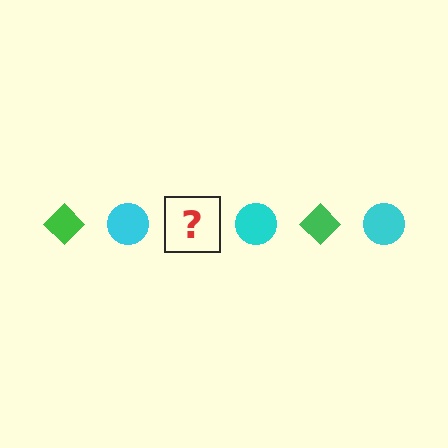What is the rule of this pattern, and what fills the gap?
The rule is that the pattern alternates between green diamond and cyan circle. The gap should be filled with a green diamond.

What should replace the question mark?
The question mark should be replaced with a green diamond.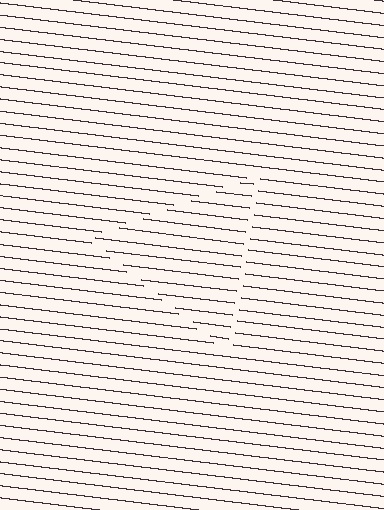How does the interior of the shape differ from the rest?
The interior of the shape contains the same grating, shifted by half a period — the contour is defined by the phase discontinuity where line-ends from the inner and outer gratings abut.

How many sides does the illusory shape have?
3 sides — the line-ends trace a triangle.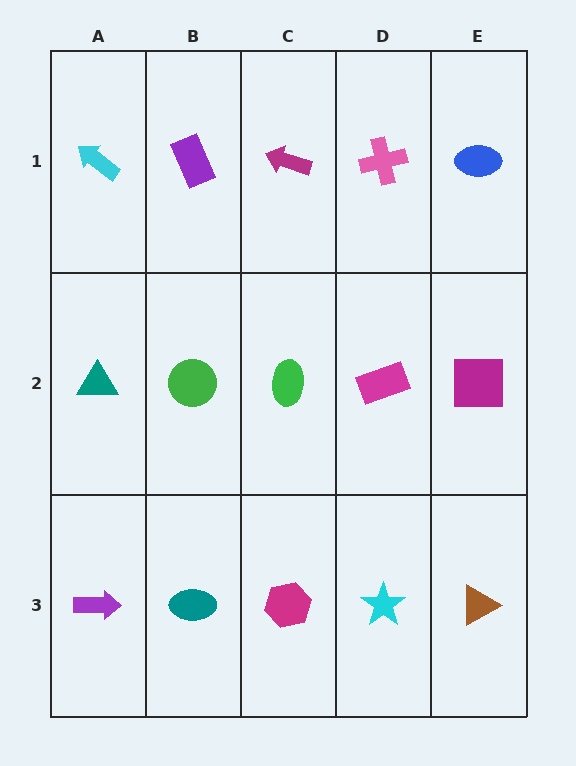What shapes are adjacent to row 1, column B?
A green circle (row 2, column B), a cyan arrow (row 1, column A), a magenta arrow (row 1, column C).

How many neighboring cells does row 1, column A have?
2.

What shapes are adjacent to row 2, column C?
A magenta arrow (row 1, column C), a magenta hexagon (row 3, column C), a green circle (row 2, column B), a magenta rectangle (row 2, column D).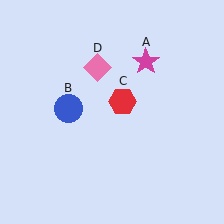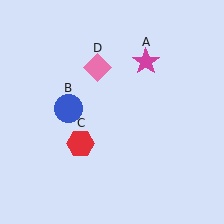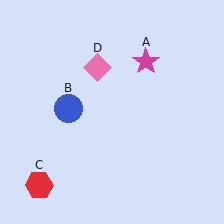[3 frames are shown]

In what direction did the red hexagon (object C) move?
The red hexagon (object C) moved down and to the left.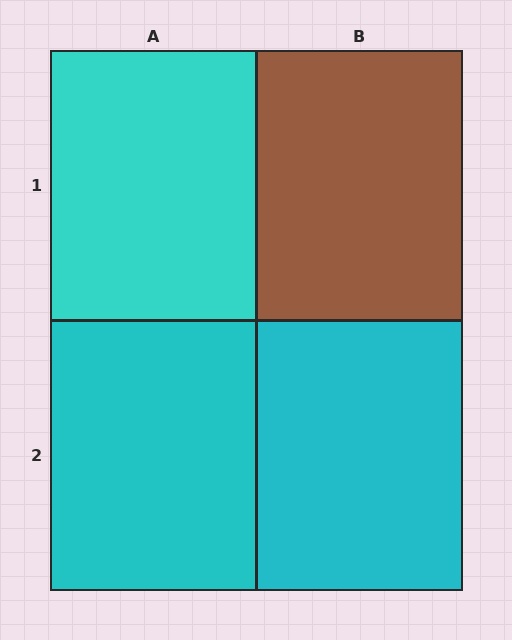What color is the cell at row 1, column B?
Brown.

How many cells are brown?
1 cell is brown.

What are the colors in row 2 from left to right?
Cyan, cyan.